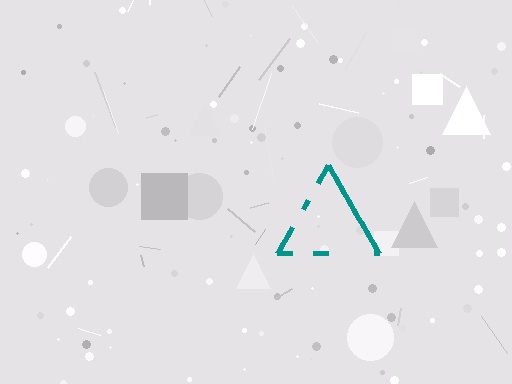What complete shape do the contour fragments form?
The contour fragments form a triangle.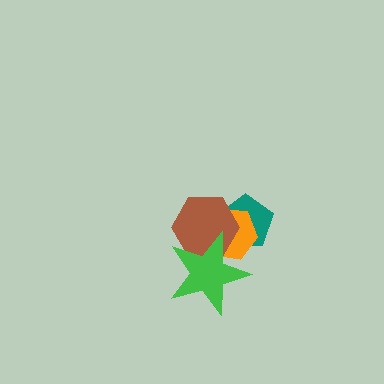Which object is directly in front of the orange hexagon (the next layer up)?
The brown hexagon is directly in front of the orange hexagon.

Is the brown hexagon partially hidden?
Yes, it is partially covered by another shape.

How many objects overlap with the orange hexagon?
3 objects overlap with the orange hexagon.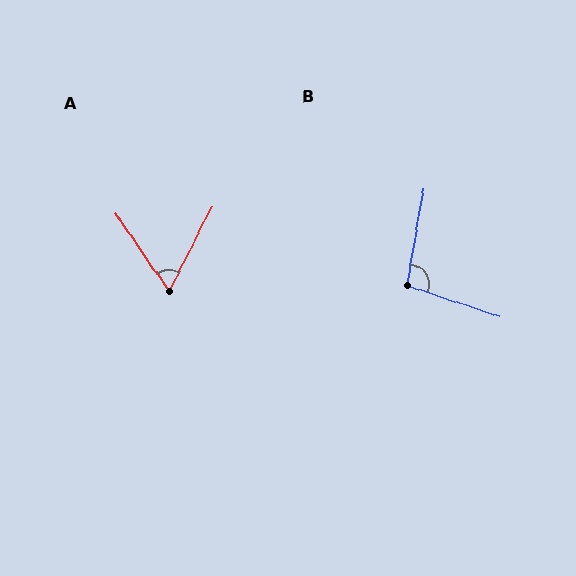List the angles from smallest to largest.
A (62°), B (99°).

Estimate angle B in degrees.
Approximately 99 degrees.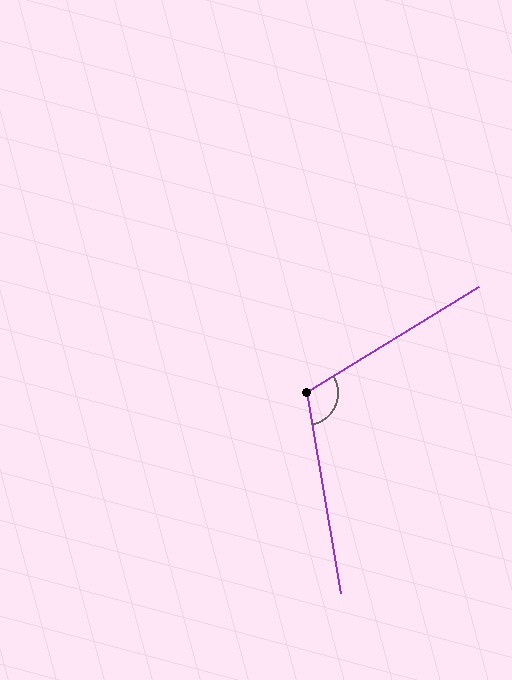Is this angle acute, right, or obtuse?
It is obtuse.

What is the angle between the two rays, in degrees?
Approximately 112 degrees.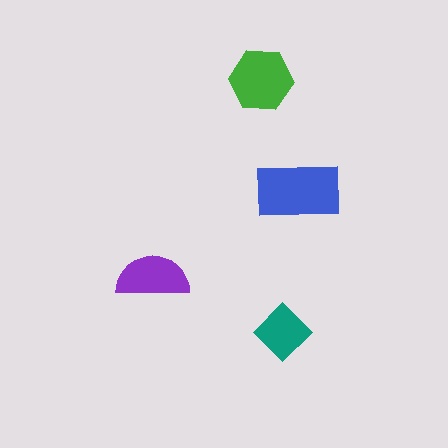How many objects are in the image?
There are 4 objects in the image.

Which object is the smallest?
The teal diamond.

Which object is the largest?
The blue rectangle.